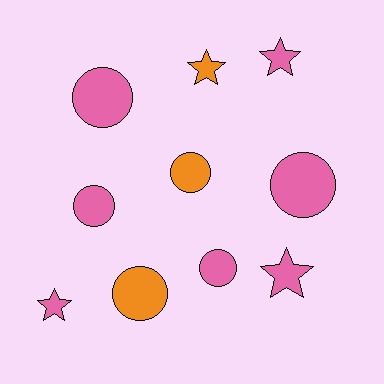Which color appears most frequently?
Pink, with 7 objects.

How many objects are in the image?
There are 10 objects.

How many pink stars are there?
There are 3 pink stars.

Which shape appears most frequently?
Circle, with 6 objects.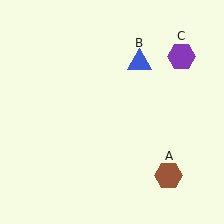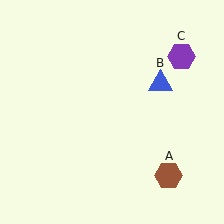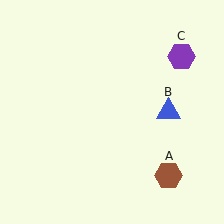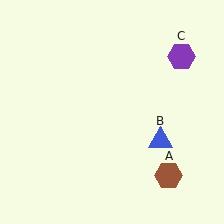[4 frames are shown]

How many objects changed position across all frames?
1 object changed position: blue triangle (object B).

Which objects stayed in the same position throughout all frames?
Brown hexagon (object A) and purple hexagon (object C) remained stationary.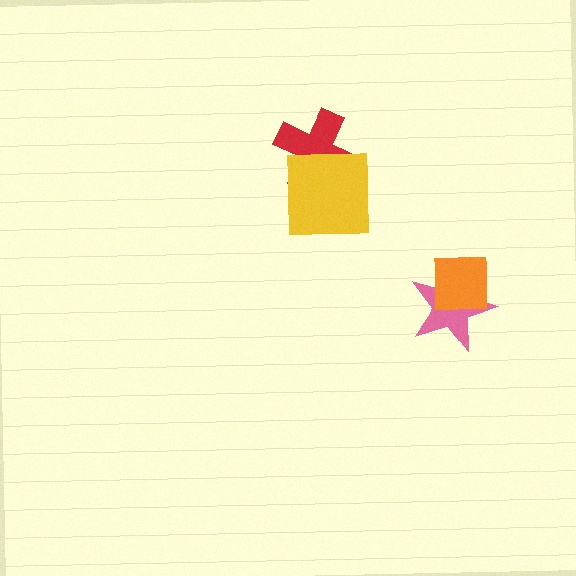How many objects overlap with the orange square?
1 object overlaps with the orange square.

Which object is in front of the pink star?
The orange square is in front of the pink star.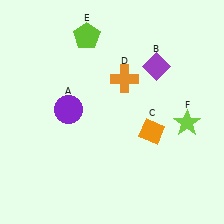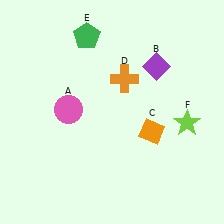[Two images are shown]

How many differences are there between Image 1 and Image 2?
There are 2 differences between the two images.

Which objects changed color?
A changed from purple to pink. E changed from lime to green.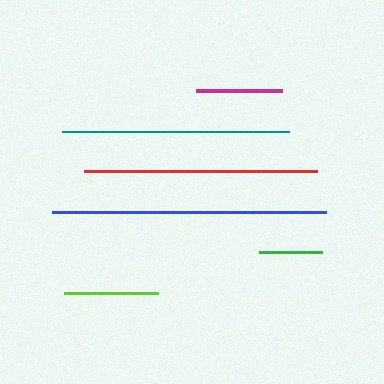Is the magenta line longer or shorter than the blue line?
The blue line is longer than the magenta line.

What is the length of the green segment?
The green segment is approximately 63 pixels long.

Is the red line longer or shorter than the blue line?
The blue line is longer than the red line.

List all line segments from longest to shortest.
From longest to shortest: blue, red, teal, lime, magenta, green.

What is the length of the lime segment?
The lime segment is approximately 94 pixels long.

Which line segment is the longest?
The blue line is the longest at approximately 274 pixels.